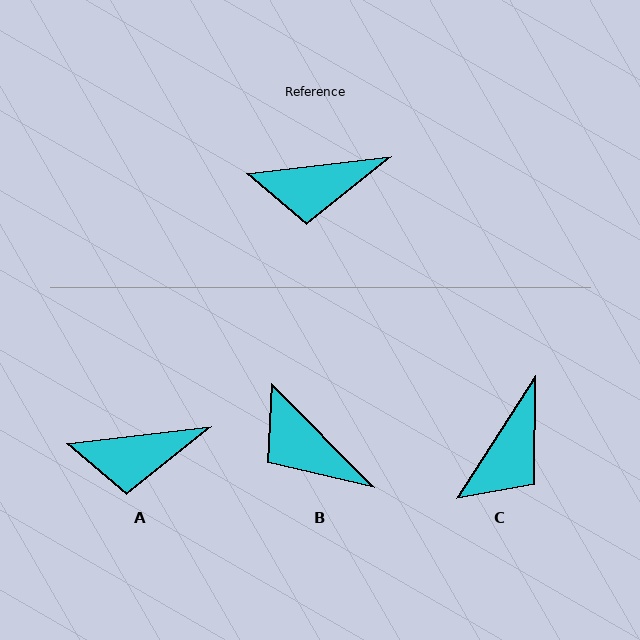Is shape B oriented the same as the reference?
No, it is off by about 52 degrees.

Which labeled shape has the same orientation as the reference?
A.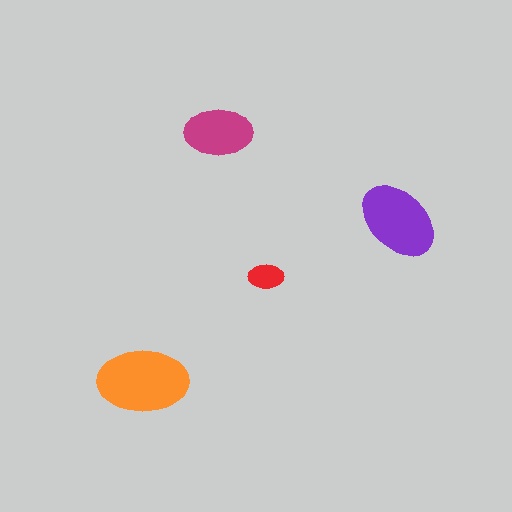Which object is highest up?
The magenta ellipse is topmost.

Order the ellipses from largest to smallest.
the orange one, the purple one, the magenta one, the red one.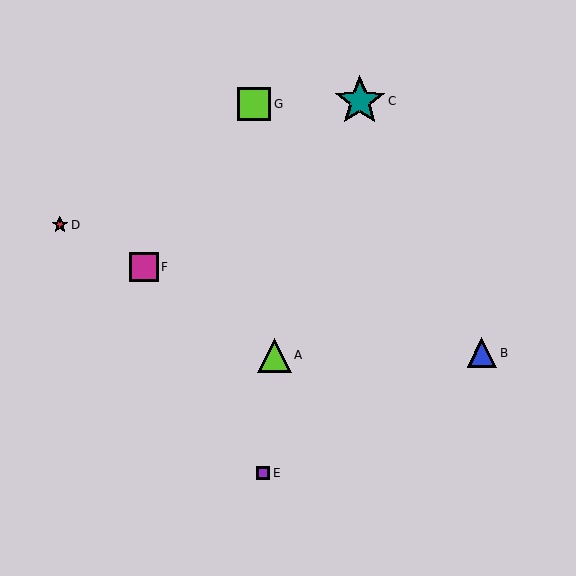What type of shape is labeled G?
Shape G is a lime square.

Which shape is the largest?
The teal star (labeled C) is the largest.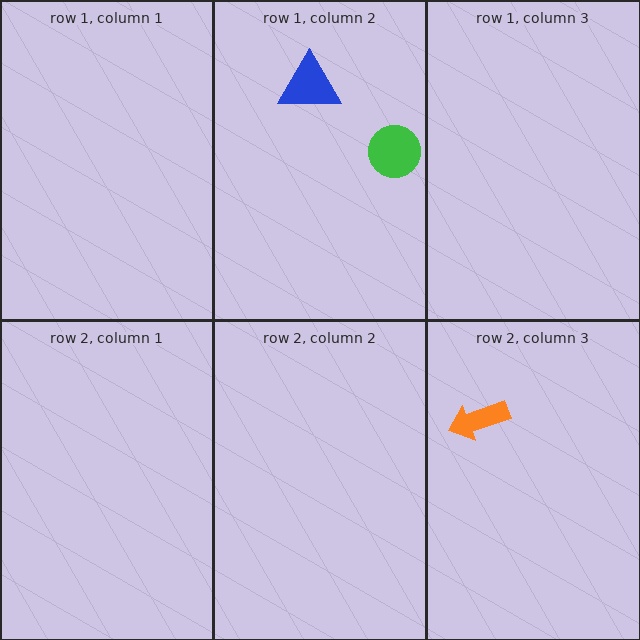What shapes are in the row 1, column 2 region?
The green circle, the blue triangle.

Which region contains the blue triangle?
The row 1, column 2 region.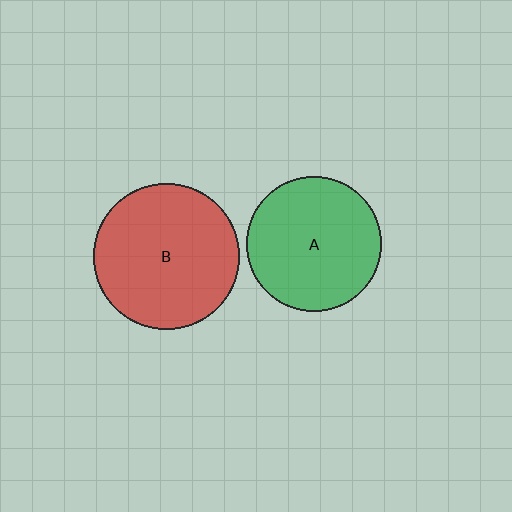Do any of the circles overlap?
No, none of the circles overlap.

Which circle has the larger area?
Circle B (red).